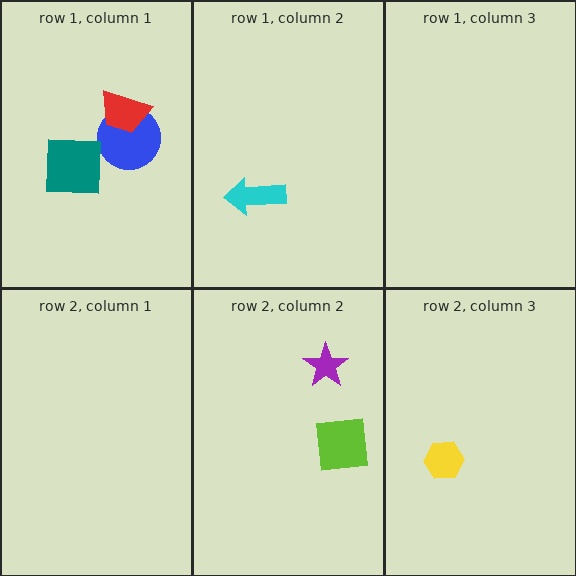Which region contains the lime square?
The row 2, column 2 region.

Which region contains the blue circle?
The row 1, column 1 region.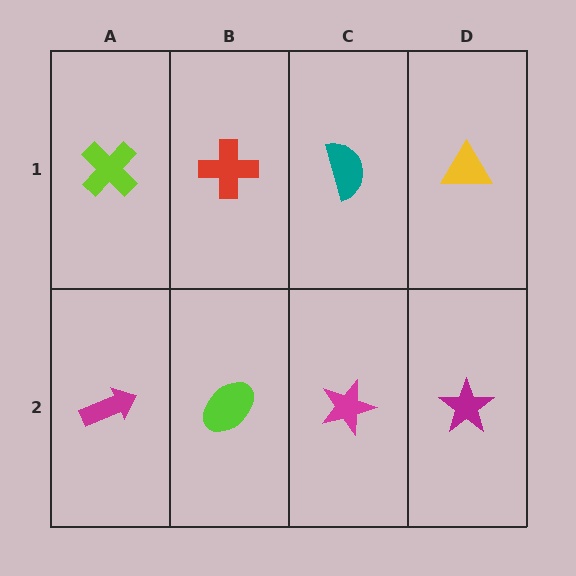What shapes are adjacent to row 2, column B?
A red cross (row 1, column B), a magenta arrow (row 2, column A), a magenta star (row 2, column C).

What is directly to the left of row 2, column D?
A magenta star.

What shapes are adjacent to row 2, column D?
A yellow triangle (row 1, column D), a magenta star (row 2, column C).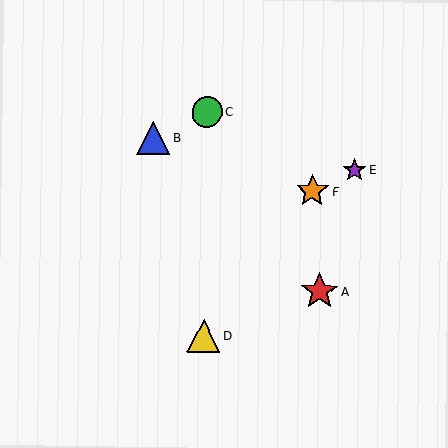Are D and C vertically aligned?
Yes, both are at x≈204.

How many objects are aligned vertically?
2 objects (C, D) are aligned vertically.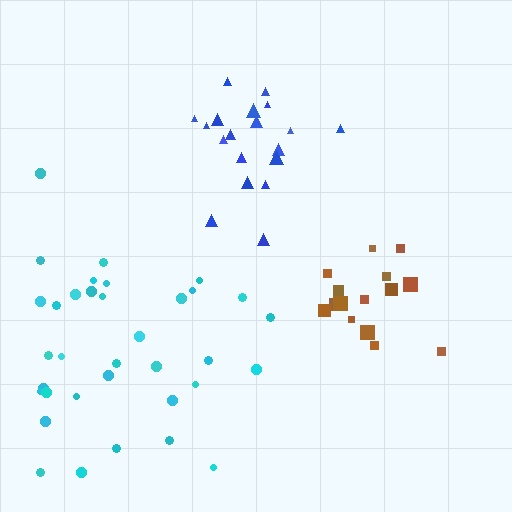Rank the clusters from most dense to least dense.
brown, blue, cyan.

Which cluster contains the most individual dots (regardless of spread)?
Cyan (35).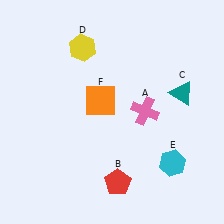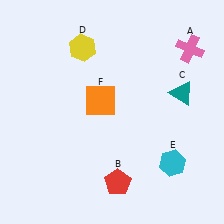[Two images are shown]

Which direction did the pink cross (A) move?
The pink cross (A) moved up.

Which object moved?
The pink cross (A) moved up.